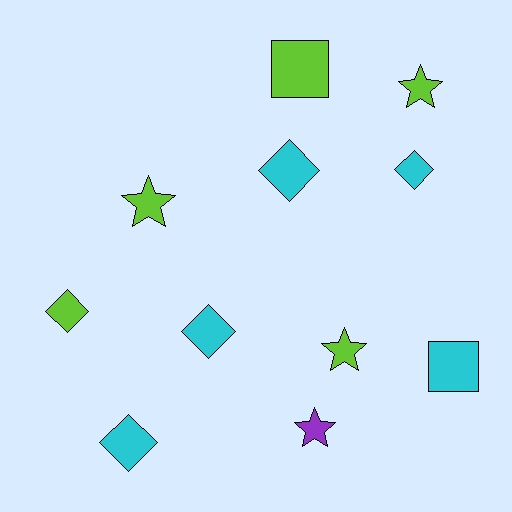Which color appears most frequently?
Lime, with 5 objects.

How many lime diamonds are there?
There is 1 lime diamond.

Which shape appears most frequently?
Diamond, with 5 objects.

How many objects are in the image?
There are 11 objects.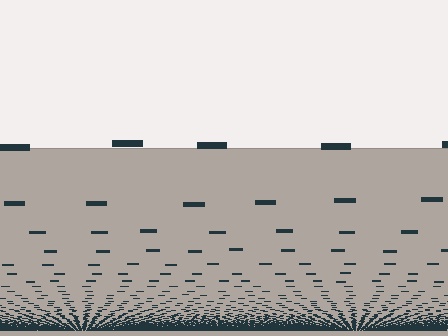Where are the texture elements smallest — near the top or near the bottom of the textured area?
Near the bottom.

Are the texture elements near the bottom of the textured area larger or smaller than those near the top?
Smaller. The gradient is inverted — elements near the bottom are smaller and denser.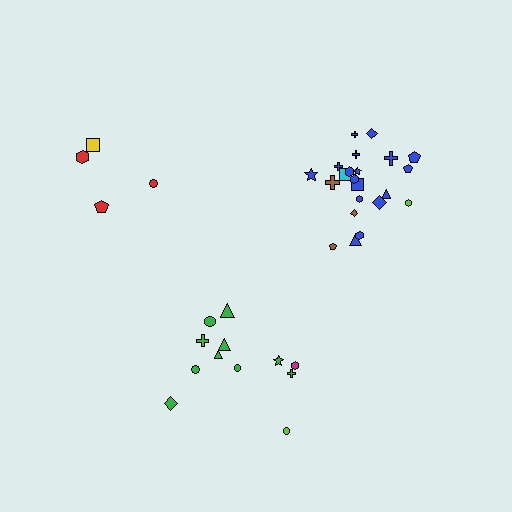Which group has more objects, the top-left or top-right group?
The top-right group.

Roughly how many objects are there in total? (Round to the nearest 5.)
Roughly 40 objects in total.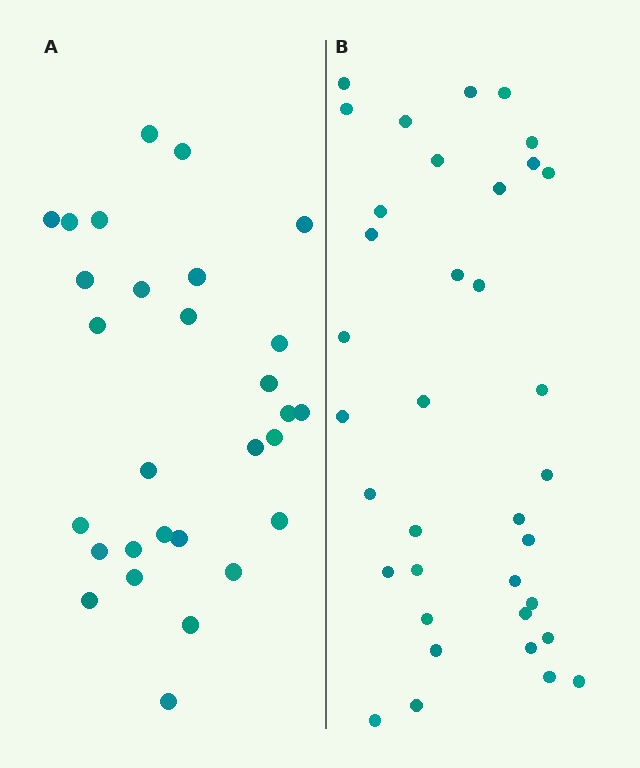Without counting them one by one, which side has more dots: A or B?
Region B (the right region) has more dots.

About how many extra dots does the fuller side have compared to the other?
Region B has roughly 8 or so more dots than region A.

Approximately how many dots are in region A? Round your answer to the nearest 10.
About 30 dots. (The exact count is 29, which rounds to 30.)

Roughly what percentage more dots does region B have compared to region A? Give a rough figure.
About 25% more.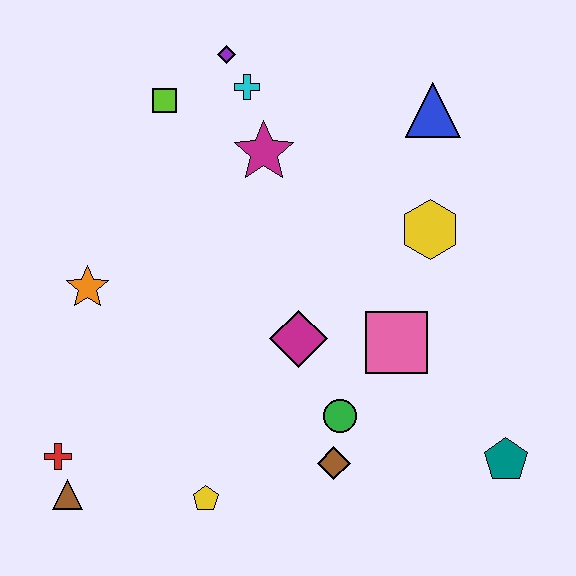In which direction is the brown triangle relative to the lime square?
The brown triangle is below the lime square.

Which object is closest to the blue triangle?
The yellow hexagon is closest to the blue triangle.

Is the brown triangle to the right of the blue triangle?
No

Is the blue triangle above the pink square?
Yes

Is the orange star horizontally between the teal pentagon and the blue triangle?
No